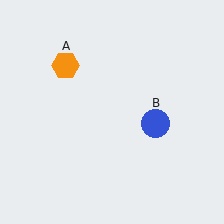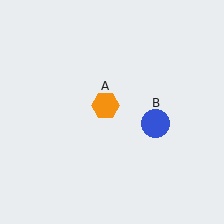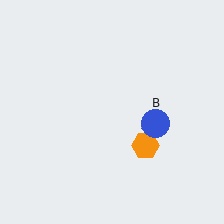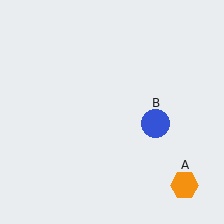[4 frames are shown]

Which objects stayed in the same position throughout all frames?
Blue circle (object B) remained stationary.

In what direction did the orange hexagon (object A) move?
The orange hexagon (object A) moved down and to the right.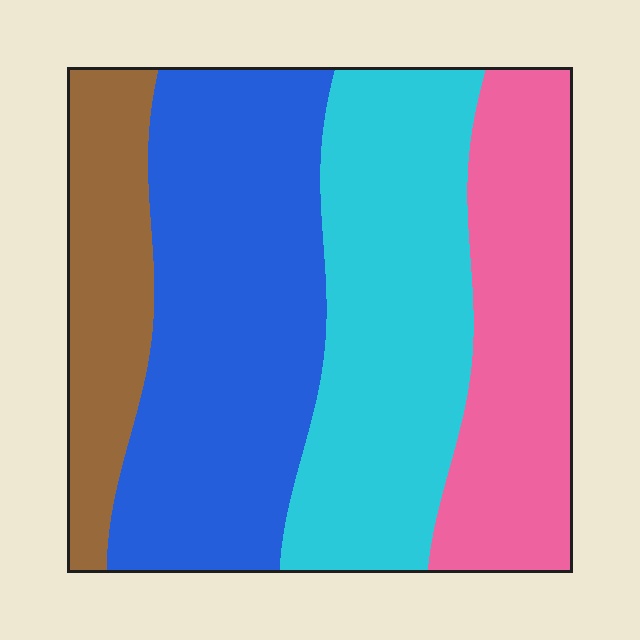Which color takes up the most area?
Blue, at roughly 35%.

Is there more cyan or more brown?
Cyan.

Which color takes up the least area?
Brown, at roughly 15%.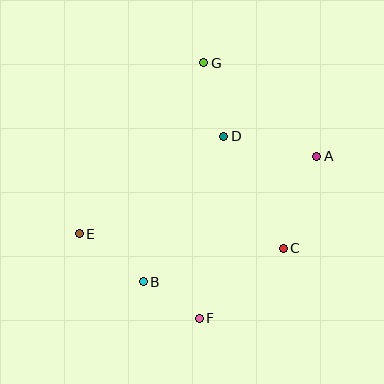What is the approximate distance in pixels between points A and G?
The distance between A and G is approximately 147 pixels.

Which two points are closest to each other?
Points B and F are closest to each other.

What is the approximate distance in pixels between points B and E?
The distance between B and E is approximately 80 pixels.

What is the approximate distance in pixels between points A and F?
The distance between A and F is approximately 200 pixels.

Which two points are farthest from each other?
Points F and G are farthest from each other.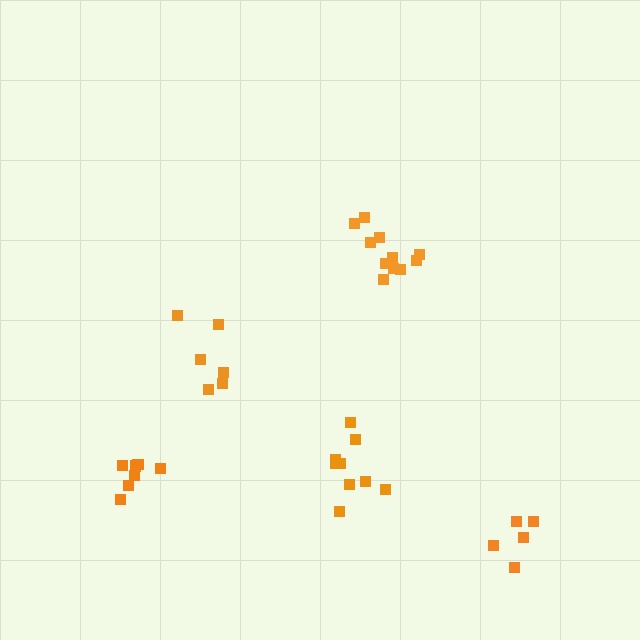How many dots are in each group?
Group 1: 9 dots, Group 2: 5 dots, Group 3: 6 dots, Group 4: 7 dots, Group 5: 11 dots (38 total).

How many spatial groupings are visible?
There are 5 spatial groupings.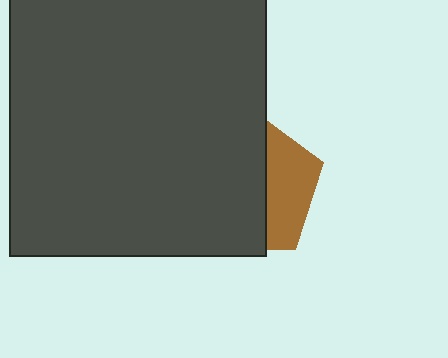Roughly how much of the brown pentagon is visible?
A small part of it is visible (roughly 34%).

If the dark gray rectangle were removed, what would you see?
You would see the complete brown pentagon.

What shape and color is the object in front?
The object in front is a dark gray rectangle.